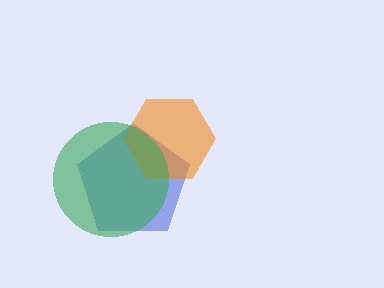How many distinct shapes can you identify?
There are 3 distinct shapes: a blue pentagon, an orange hexagon, a green circle.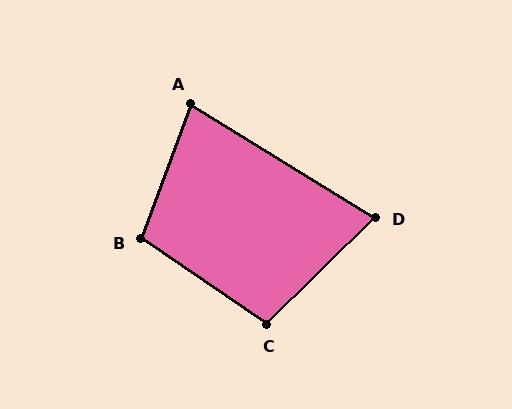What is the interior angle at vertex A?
Approximately 79 degrees (acute).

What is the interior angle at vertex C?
Approximately 101 degrees (obtuse).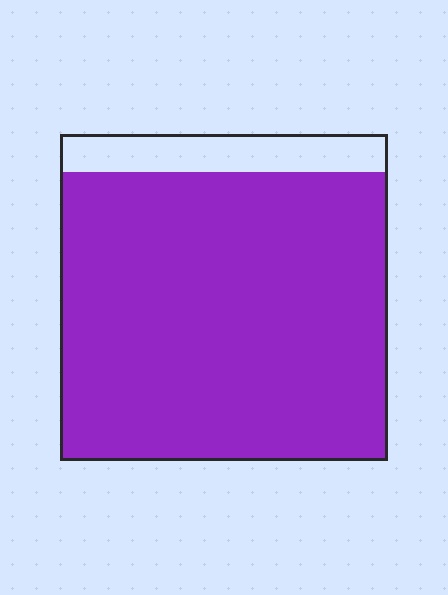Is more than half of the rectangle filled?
Yes.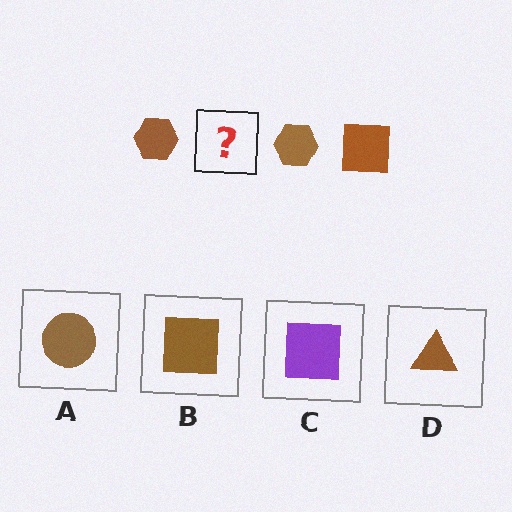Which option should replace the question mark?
Option B.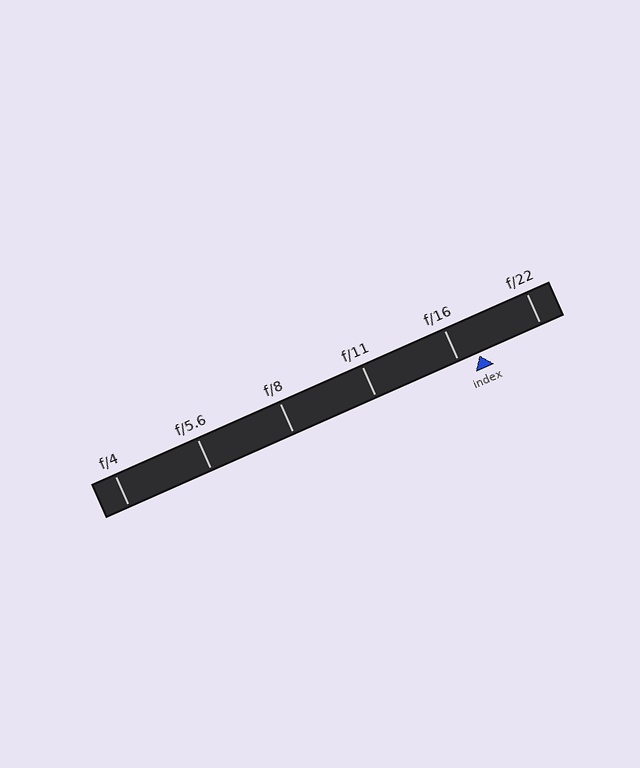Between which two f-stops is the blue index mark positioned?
The index mark is between f/16 and f/22.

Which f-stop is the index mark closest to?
The index mark is closest to f/16.